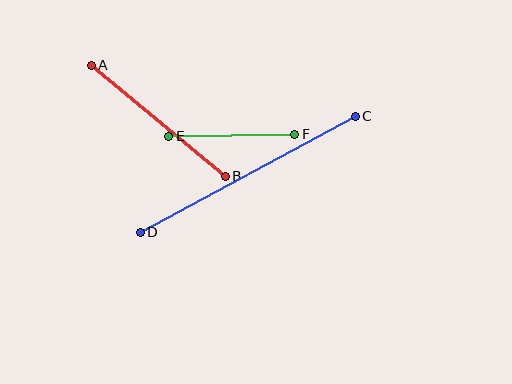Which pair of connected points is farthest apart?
Points C and D are farthest apart.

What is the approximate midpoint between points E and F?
The midpoint is at approximately (232, 135) pixels.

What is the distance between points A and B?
The distance is approximately 174 pixels.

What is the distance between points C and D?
The distance is approximately 244 pixels.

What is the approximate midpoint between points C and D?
The midpoint is at approximately (248, 174) pixels.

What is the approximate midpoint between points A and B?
The midpoint is at approximately (158, 121) pixels.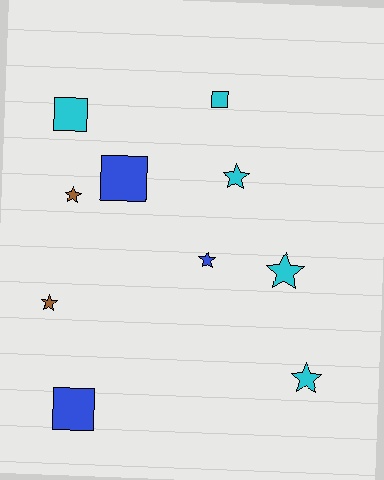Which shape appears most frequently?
Star, with 6 objects.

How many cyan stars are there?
There are 3 cyan stars.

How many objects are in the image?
There are 10 objects.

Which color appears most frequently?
Cyan, with 5 objects.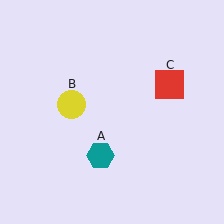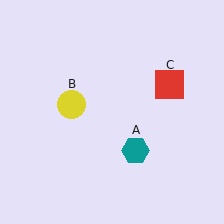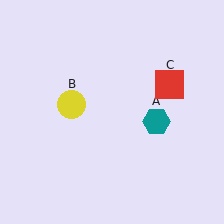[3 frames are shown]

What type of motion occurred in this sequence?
The teal hexagon (object A) rotated counterclockwise around the center of the scene.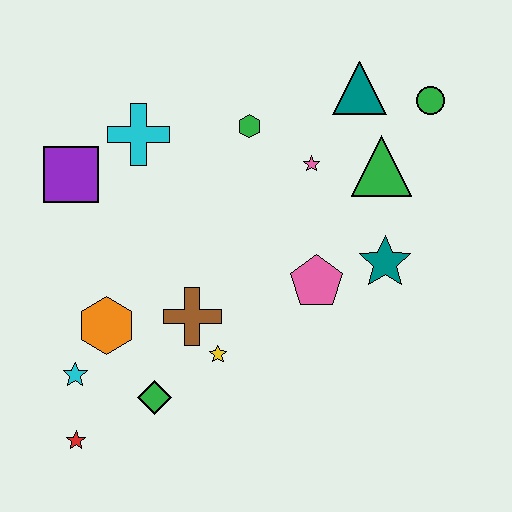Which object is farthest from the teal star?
The red star is farthest from the teal star.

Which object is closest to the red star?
The cyan star is closest to the red star.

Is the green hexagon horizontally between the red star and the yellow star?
No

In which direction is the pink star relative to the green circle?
The pink star is to the left of the green circle.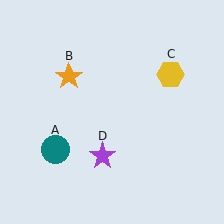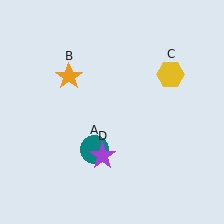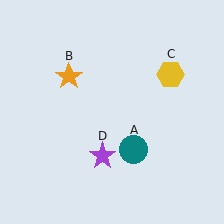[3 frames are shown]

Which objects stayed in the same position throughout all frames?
Orange star (object B) and yellow hexagon (object C) and purple star (object D) remained stationary.